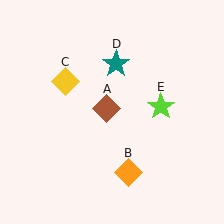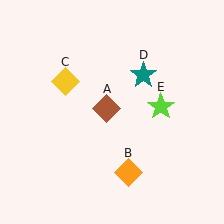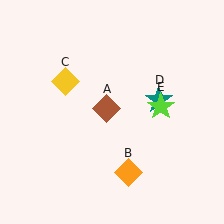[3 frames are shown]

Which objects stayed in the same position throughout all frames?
Brown diamond (object A) and orange diamond (object B) and yellow diamond (object C) and lime star (object E) remained stationary.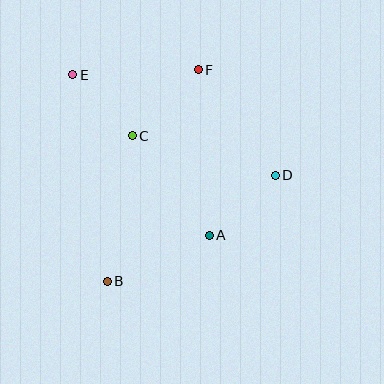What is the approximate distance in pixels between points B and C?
The distance between B and C is approximately 148 pixels.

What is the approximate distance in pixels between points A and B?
The distance between A and B is approximately 112 pixels.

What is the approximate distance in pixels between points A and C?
The distance between A and C is approximately 126 pixels.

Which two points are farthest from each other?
Points B and F are farthest from each other.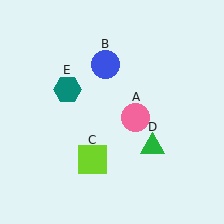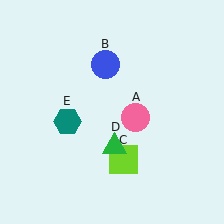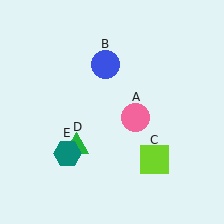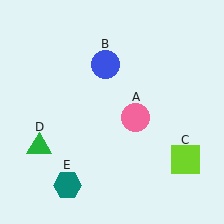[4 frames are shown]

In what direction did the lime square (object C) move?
The lime square (object C) moved right.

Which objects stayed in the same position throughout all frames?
Pink circle (object A) and blue circle (object B) remained stationary.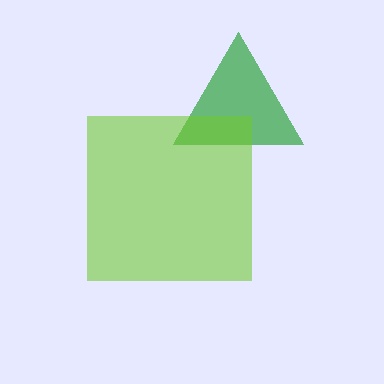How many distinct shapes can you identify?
There are 2 distinct shapes: a green triangle, a lime square.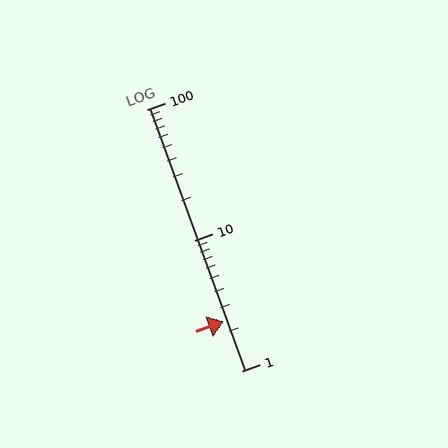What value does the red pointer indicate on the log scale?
The pointer indicates approximately 2.4.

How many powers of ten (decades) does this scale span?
The scale spans 2 decades, from 1 to 100.